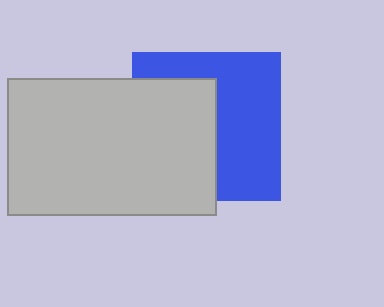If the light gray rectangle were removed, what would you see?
You would see the complete blue square.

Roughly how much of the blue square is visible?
About half of it is visible (roughly 53%).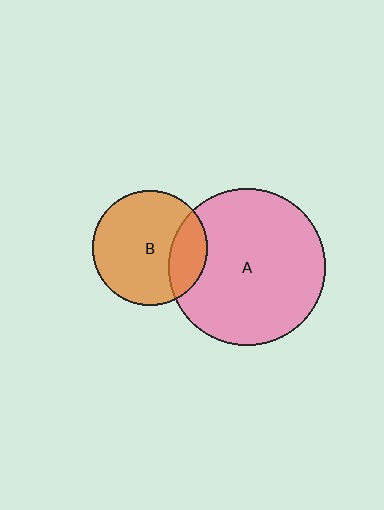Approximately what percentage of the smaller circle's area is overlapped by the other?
Approximately 25%.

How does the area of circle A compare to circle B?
Approximately 1.9 times.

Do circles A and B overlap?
Yes.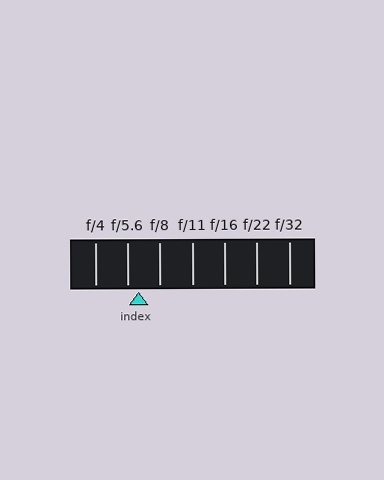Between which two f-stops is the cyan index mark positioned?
The index mark is between f/5.6 and f/8.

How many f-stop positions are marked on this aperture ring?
There are 7 f-stop positions marked.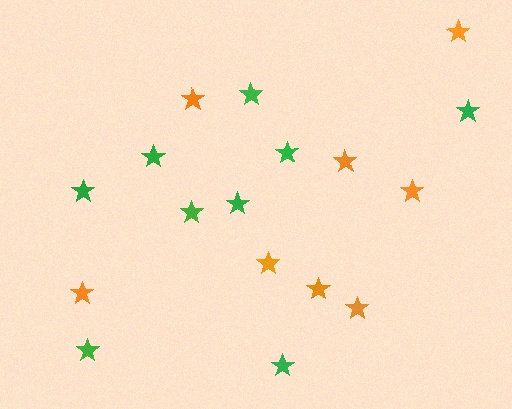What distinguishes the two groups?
There are 2 groups: one group of orange stars (8) and one group of green stars (9).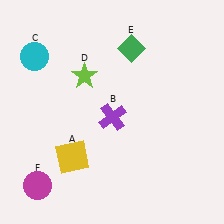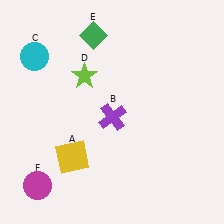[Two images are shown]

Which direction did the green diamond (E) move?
The green diamond (E) moved left.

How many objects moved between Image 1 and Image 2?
1 object moved between the two images.